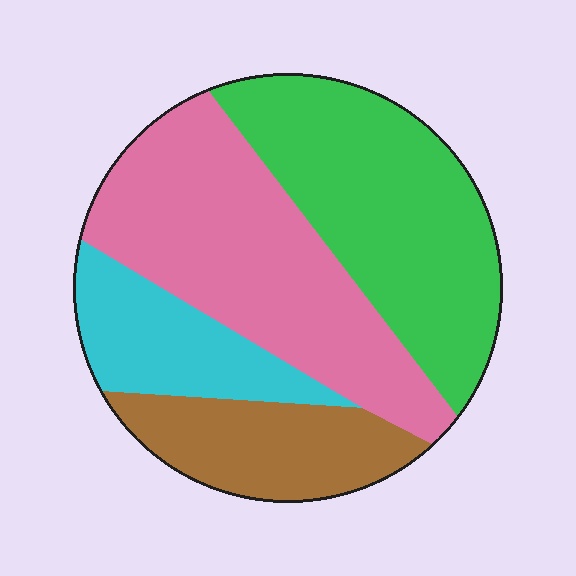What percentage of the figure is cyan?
Cyan covers 15% of the figure.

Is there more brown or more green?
Green.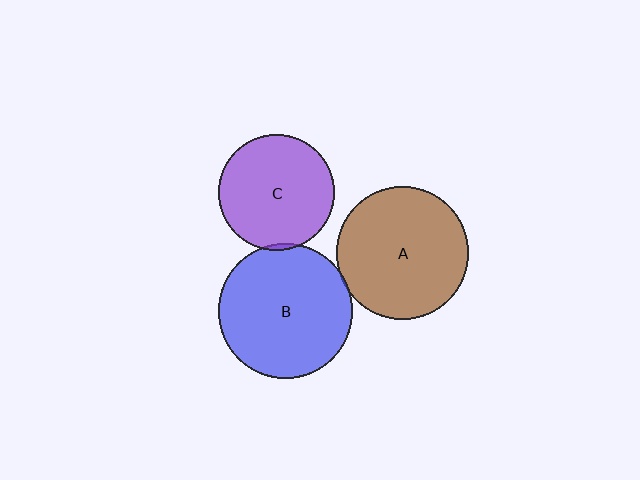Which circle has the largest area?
Circle B (blue).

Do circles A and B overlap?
Yes.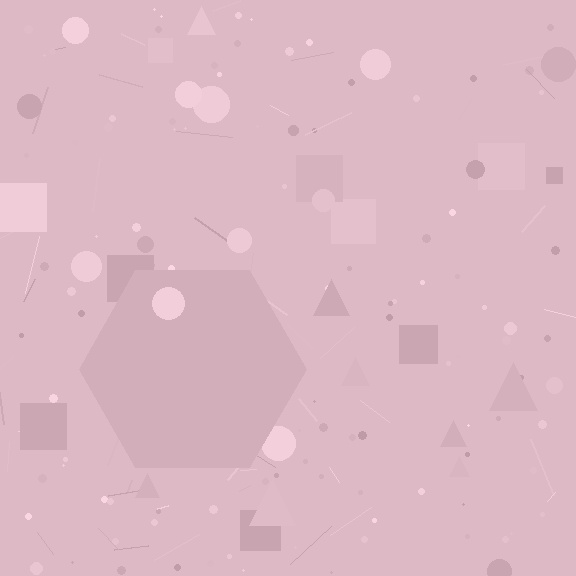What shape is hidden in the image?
A hexagon is hidden in the image.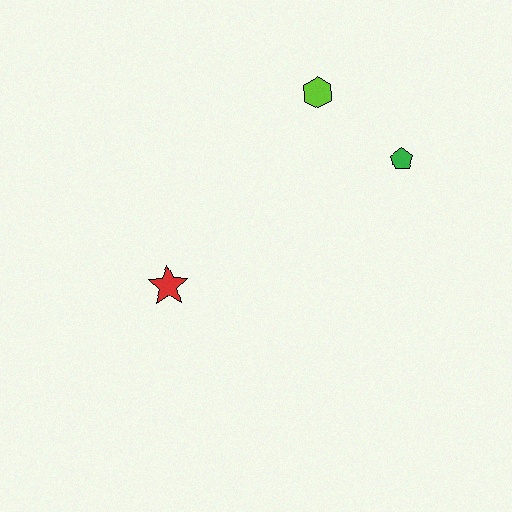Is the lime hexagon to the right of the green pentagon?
No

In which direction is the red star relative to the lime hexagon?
The red star is below the lime hexagon.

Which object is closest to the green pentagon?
The lime hexagon is closest to the green pentagon.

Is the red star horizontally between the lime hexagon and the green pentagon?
No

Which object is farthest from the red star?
The green pentagon is farthest from the red star.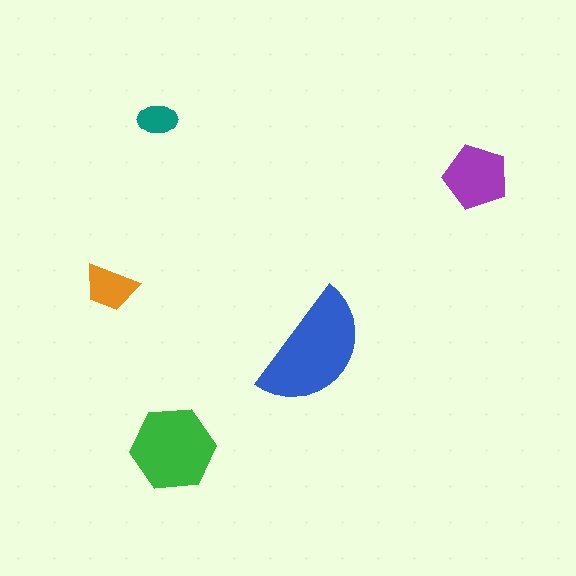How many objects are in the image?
There are 5 objects in the image.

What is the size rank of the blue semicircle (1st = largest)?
1st.